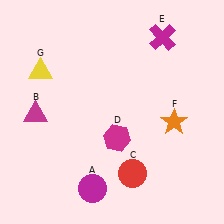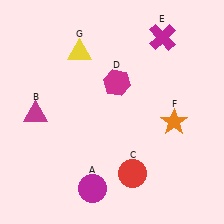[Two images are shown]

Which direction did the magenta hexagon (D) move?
The magenta hexagon (D) moved up.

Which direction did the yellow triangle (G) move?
The yellow triangle (G) moved right.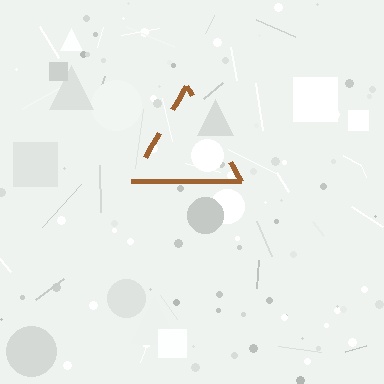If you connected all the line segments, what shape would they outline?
They would outline a triangle.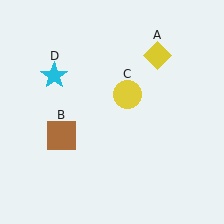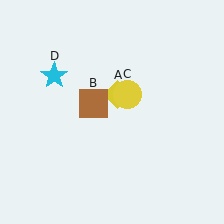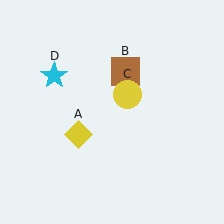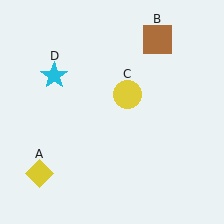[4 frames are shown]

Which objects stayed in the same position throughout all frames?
Yellow circle (object C) and cyan star (object D) remained stationary.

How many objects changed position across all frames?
2 objects changed position: yellow diamond (object A), brown square (object B).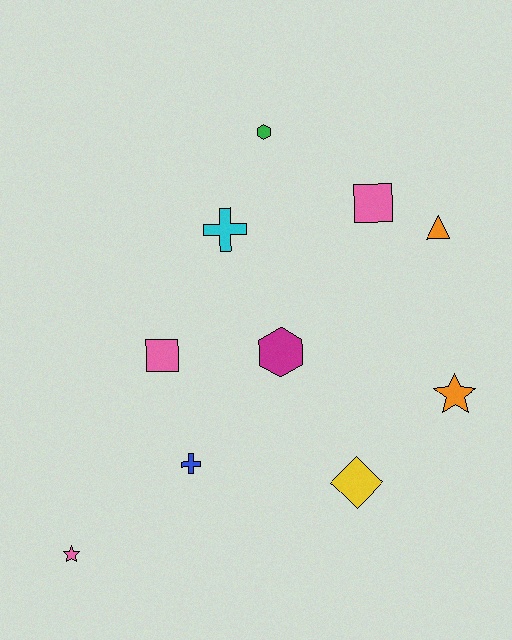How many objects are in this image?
There are 10 objects.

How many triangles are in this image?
There is 1 triangle.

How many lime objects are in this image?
There are no lime objects.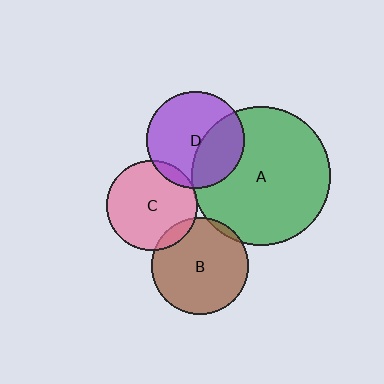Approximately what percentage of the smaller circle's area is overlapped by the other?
Approximately 10%.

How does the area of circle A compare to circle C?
Approximately 2.3 times.